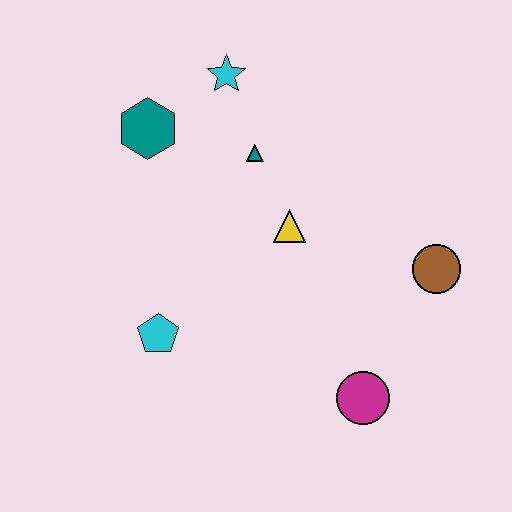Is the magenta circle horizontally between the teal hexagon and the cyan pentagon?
No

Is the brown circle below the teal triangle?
Yes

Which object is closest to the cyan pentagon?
The yellow triangle is closest to the cyan pentagon.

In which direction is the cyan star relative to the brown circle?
The cyan star is to the left of the brown circle.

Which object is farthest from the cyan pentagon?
The brown circle is farthest from the cyan pentagon.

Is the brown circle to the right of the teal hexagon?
Yes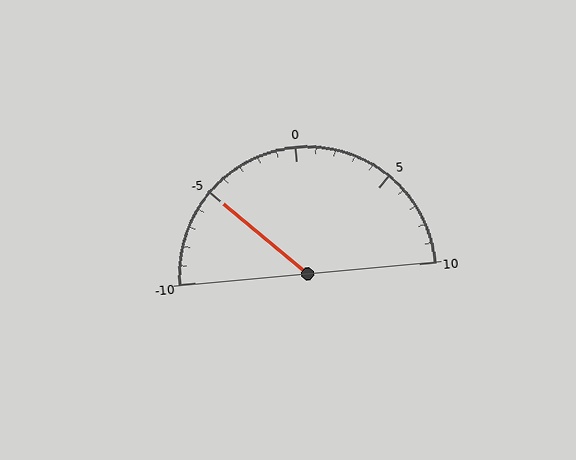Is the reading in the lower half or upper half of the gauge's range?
The reading is in the lower half of the range (-10 to 10).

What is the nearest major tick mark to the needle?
The nearest major tick mark is -5.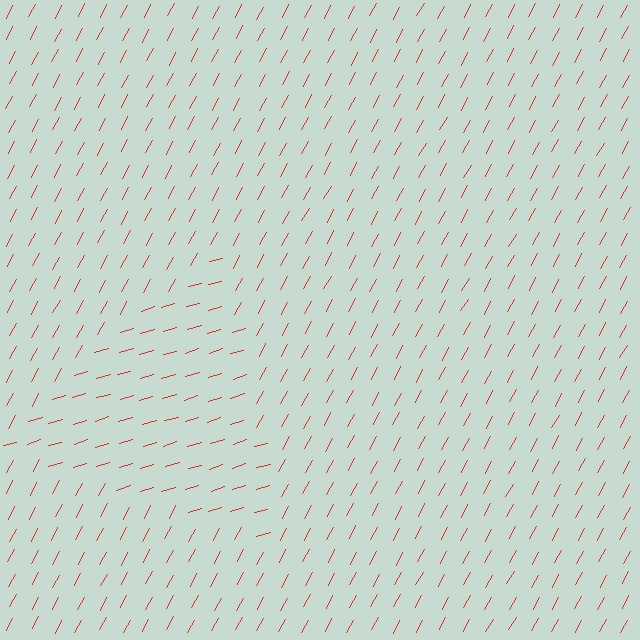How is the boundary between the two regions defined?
The boundary is defined purely by a change in line orientation (approximately 45 degrees difference). All lines are the same color and thickness.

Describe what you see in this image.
The image is filled with small red line segments. A triangle region in the image has lines oriented differently from the surrounding lines, creating a visible texture boundary.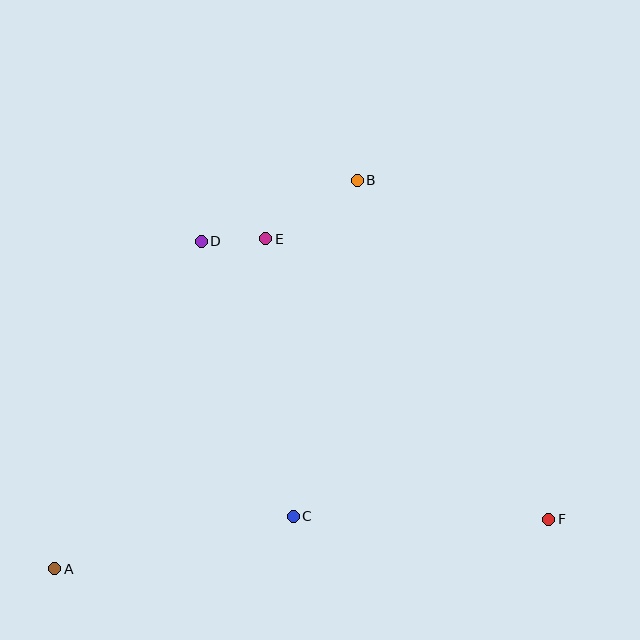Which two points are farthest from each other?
Points A and F are farthest from each other.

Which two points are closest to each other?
Points D and E are closest to each other.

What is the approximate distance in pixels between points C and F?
The distance between C and F is approximately 255 pixels.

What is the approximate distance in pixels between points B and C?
The distance between B and C is approximately 342 pixels.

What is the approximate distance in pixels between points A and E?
The distance between A and E is approximately 392 pixels.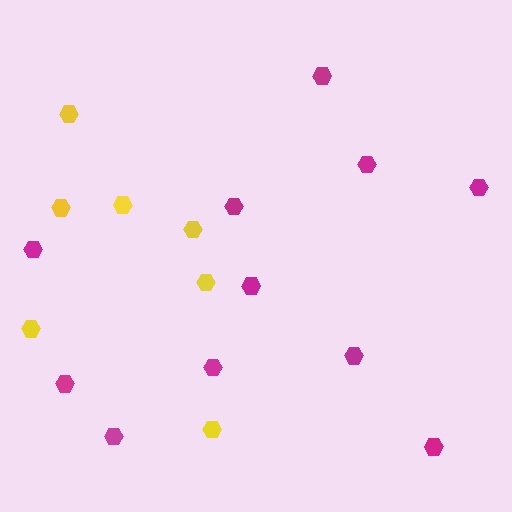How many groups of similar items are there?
There are 2 groups: one group of yellow hexagons (7) and one group of magenta hexagons (11).